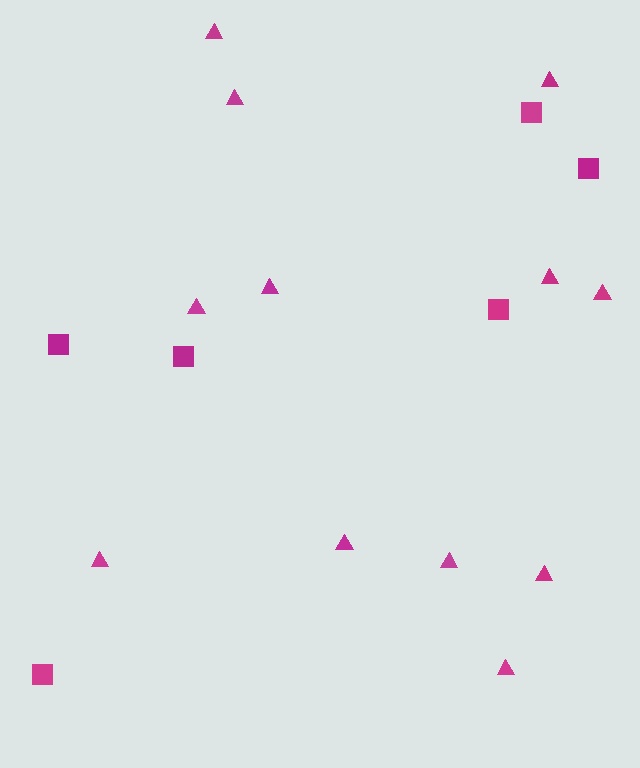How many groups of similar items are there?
There are 2 groups: one group of triangles (12) and one group of squares (6).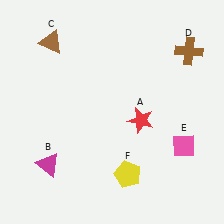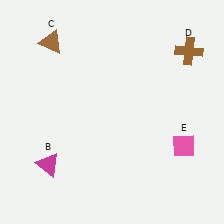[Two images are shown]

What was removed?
The yellow pentagon (F), the red star (A) were removed in Image 2.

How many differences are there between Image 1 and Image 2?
There are 2 differences between the two images.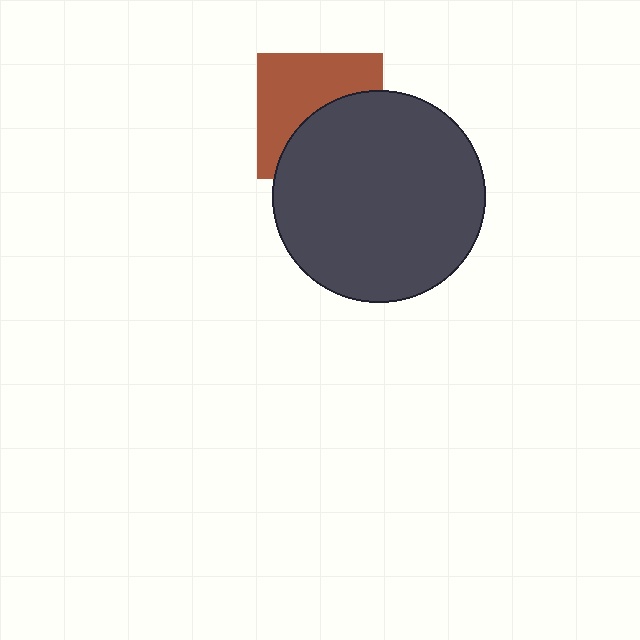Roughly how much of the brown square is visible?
About half of it is visible (roughly 53%).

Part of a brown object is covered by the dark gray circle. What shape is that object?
It is a square.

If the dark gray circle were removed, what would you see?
You would see the complete brown square.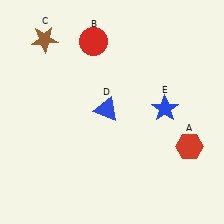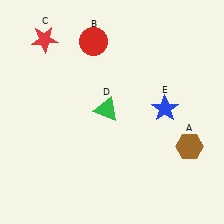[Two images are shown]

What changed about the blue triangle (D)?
In Image 1, D is blue. In Image 2, it changed to green.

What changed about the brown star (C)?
In Image 1, C is brown. In Image 2, it changed to red.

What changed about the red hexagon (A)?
In Image 1, A is red. In Image 2, it changed to brown.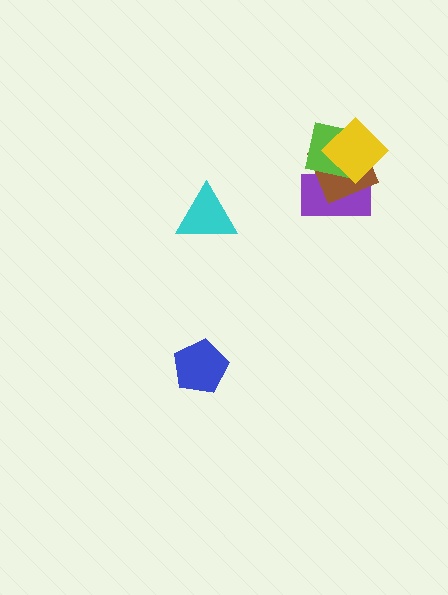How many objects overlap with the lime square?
3 objects overlap with the lime square.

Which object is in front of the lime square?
The yellow diamond is in front of the lime square.